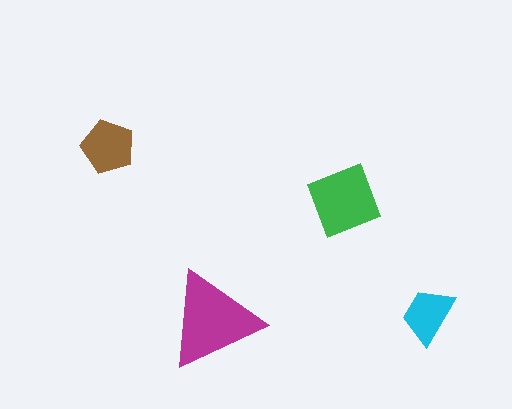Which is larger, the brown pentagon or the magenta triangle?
The magenta triangle.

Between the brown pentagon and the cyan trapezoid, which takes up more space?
The brown pentagon.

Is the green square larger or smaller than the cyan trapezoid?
Larger.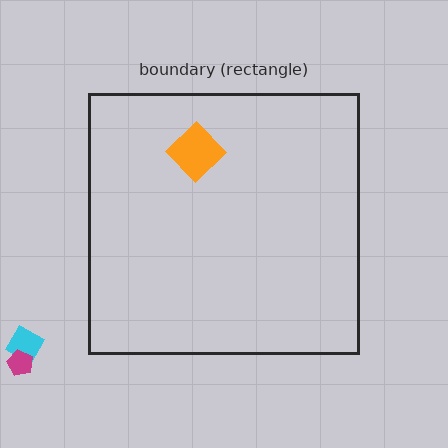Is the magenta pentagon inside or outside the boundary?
Outside.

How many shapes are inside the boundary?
1 inside, 2 outside.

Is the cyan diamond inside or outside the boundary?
Outside.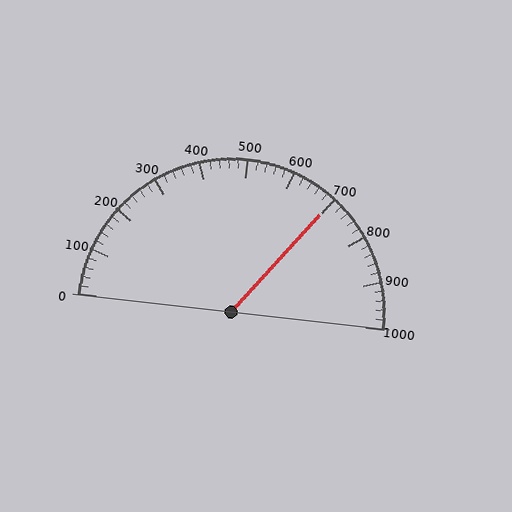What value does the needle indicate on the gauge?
The needle indicates approximately 700.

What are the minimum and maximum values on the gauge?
The gauge ranges from 0 to 1000.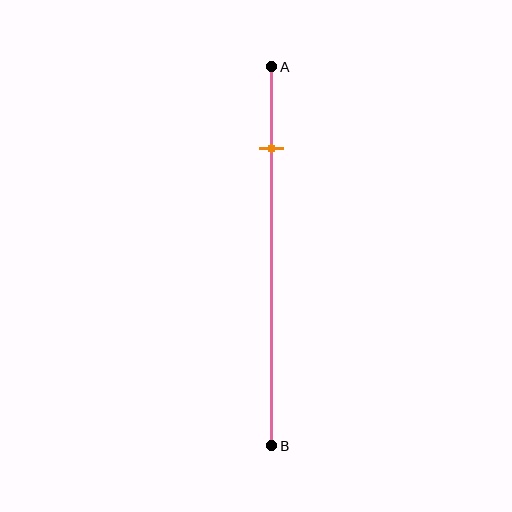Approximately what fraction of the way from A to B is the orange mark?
The orange mark is approximately 20% of the way from A to B.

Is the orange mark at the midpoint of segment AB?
No, the mark is at about 20% from A, not at the 50% midpoint.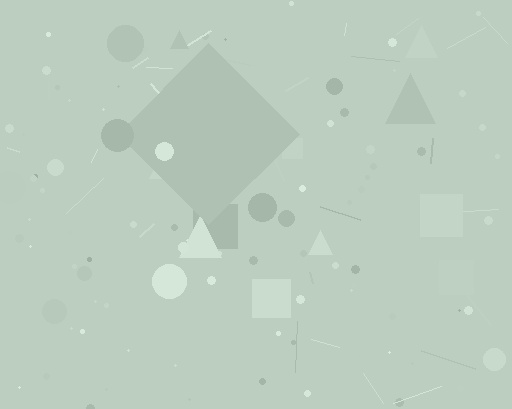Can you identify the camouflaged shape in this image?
The camouflaged shape is a diamond.